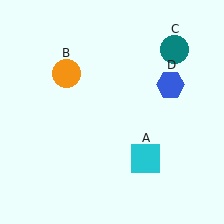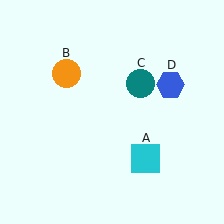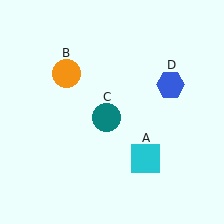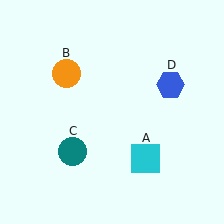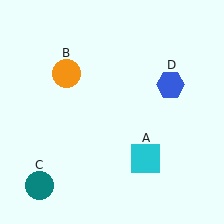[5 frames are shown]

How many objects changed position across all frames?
1 object changed position: teal circle (object C).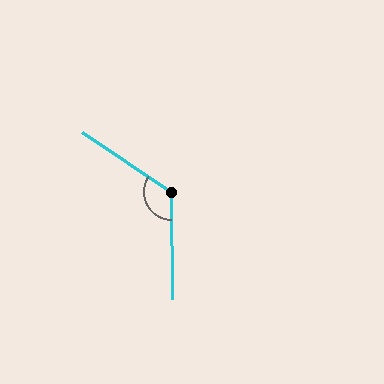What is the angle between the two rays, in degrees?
Approximately 124 degrees.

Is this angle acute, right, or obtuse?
It is obtuse.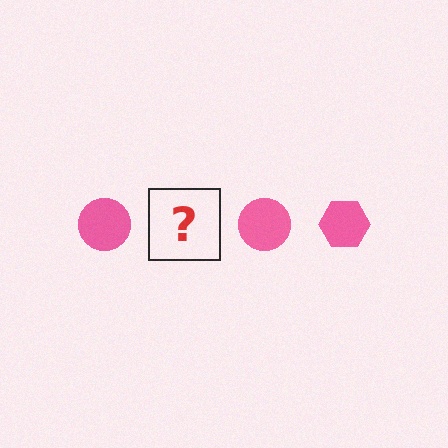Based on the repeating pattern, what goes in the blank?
The blank should be a pink hexagon.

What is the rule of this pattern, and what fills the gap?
The rule is that the pattern cycles through circle, hexagon shapes in pink. The gap should be filled with a pink hexagon.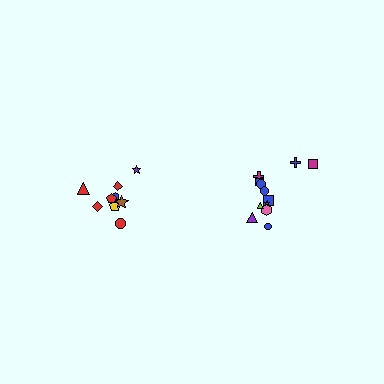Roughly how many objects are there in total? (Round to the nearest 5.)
Roughly 20 objects in total.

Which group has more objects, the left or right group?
The right group.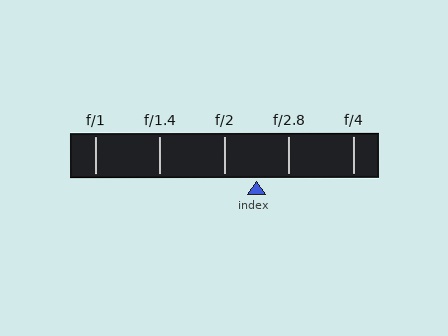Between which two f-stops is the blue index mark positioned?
The index mark is between f/2 and f/2.8.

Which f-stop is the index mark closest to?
The index mark is closest to f/2.